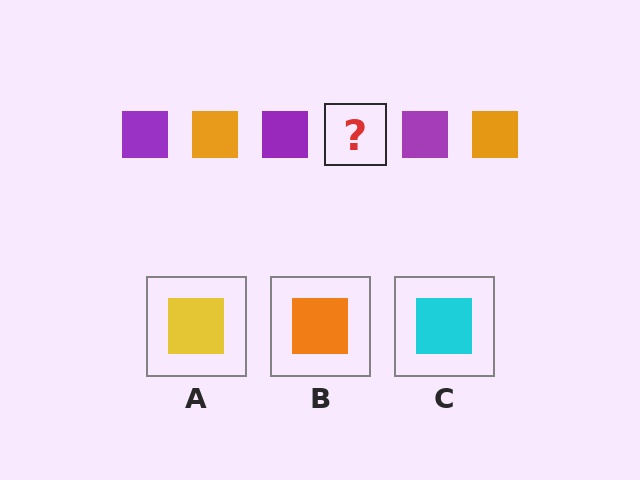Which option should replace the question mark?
Option B.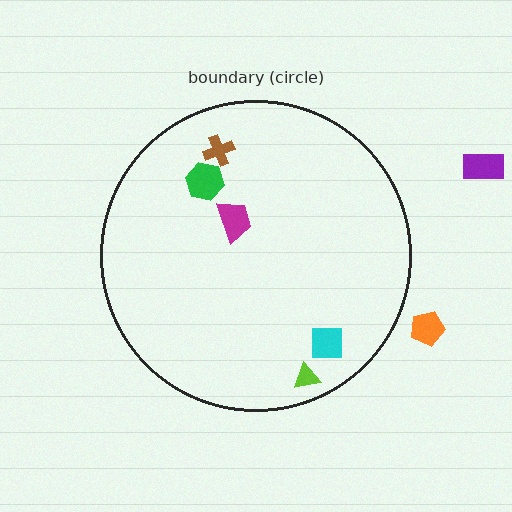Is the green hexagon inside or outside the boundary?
Inside.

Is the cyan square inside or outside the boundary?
Inside.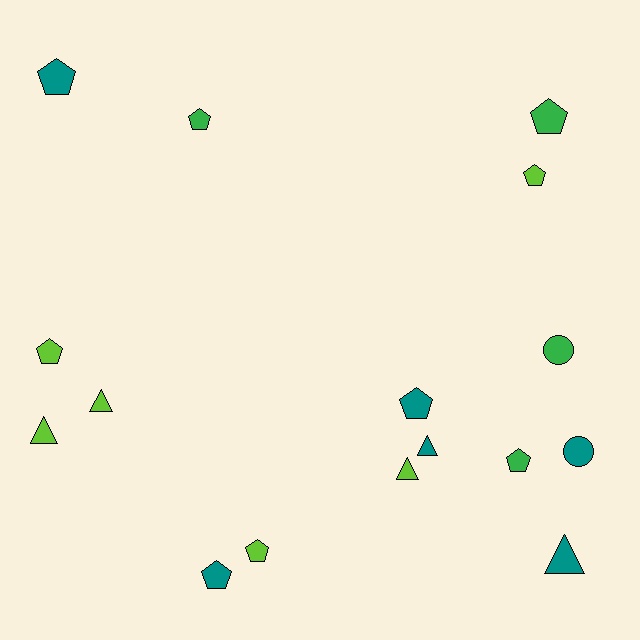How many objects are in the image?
There are 16 objects.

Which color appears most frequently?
Lime, with 6 objects.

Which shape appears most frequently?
Pentagon, with 9 objects.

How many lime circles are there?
There are no lime circles.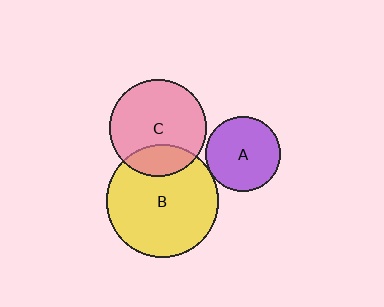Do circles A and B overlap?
Yes.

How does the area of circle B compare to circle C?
Approximately 1.3 times.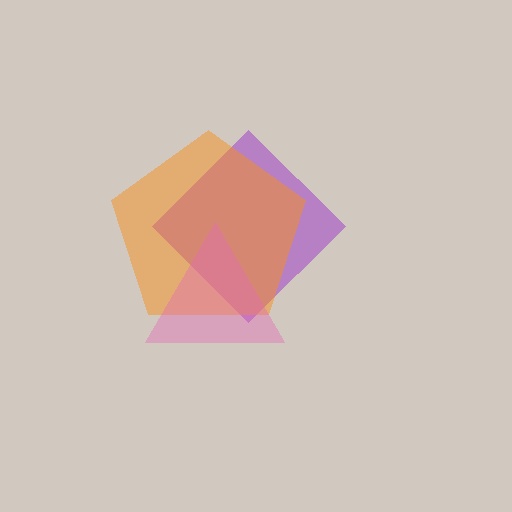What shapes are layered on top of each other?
The layered shapes are: a purple diamond, an orange pentagon, a pink triangle.